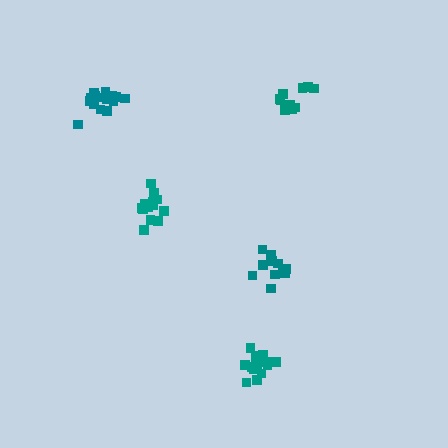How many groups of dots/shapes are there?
There are 5 groups.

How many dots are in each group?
Group 1: 13 dots, Group 2: 11 dots, Group 3: 16 dots, Group 4: 11 dots, Group 5: 17 dots (68 total).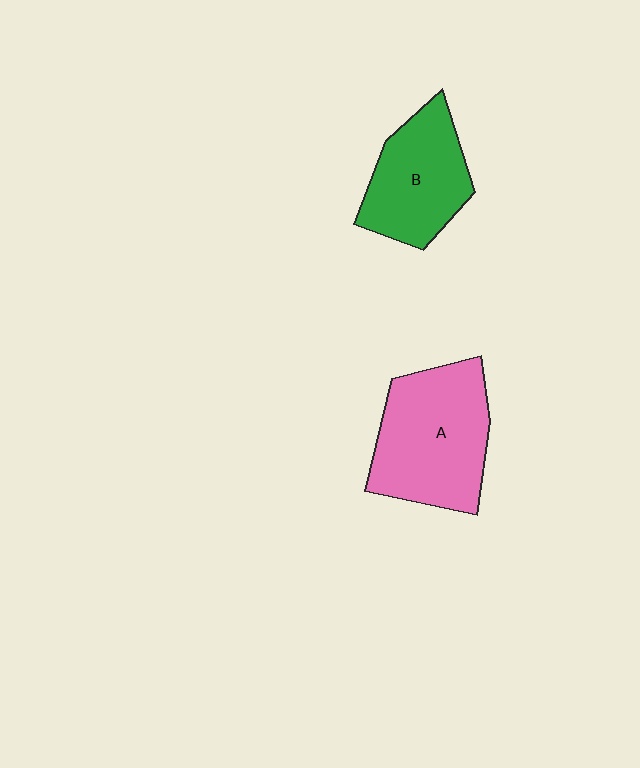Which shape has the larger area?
Shape A (pink).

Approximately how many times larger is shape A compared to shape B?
Approximately 1.3 times.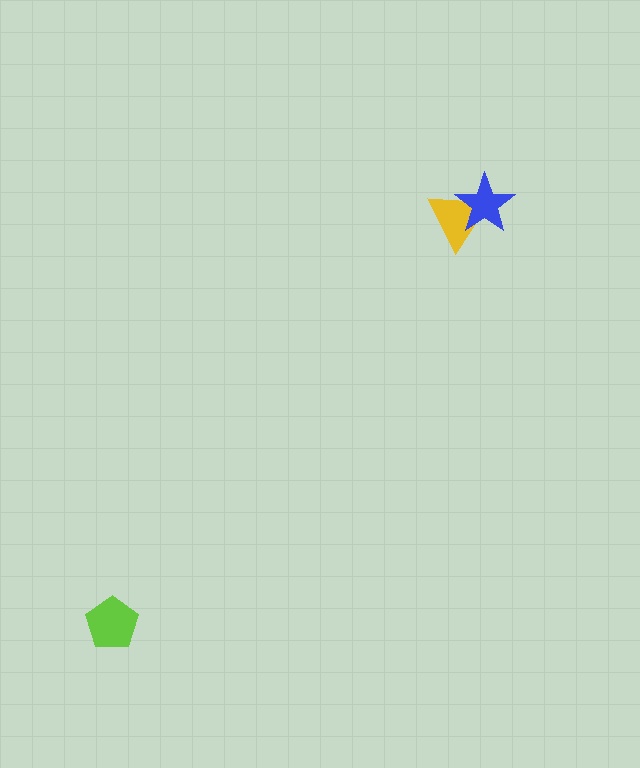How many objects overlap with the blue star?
1 object overlaps with the blue star.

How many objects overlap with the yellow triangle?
1 object overlaps with the yellow triangle.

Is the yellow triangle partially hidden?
Yes, it is partially covered by another shape.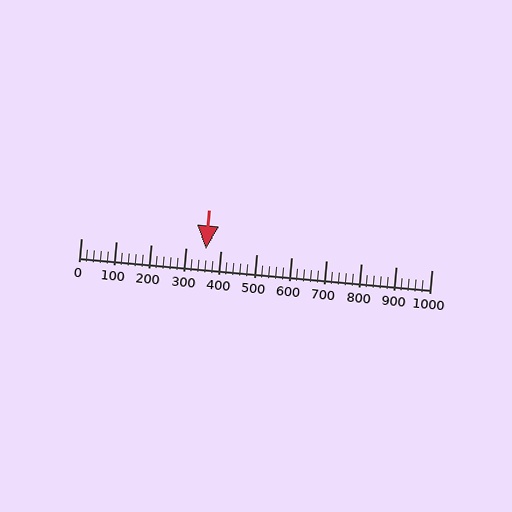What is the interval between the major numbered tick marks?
The major tick marks are spaced 100 units apart.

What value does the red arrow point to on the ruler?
The red arrow points to approximately 356.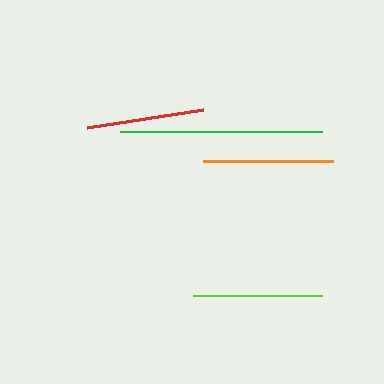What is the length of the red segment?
The red segment is approximately 117 pixels long.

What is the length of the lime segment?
The lime segment is approximately 129 pixels long.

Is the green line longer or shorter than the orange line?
The green line is longer than the orange line.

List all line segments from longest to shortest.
From longest to shortest: green, orange, lime, red.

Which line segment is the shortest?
The red line is the shortest at approximately 117 pixels.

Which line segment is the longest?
The green line is the longest at approximately 203 pixels.